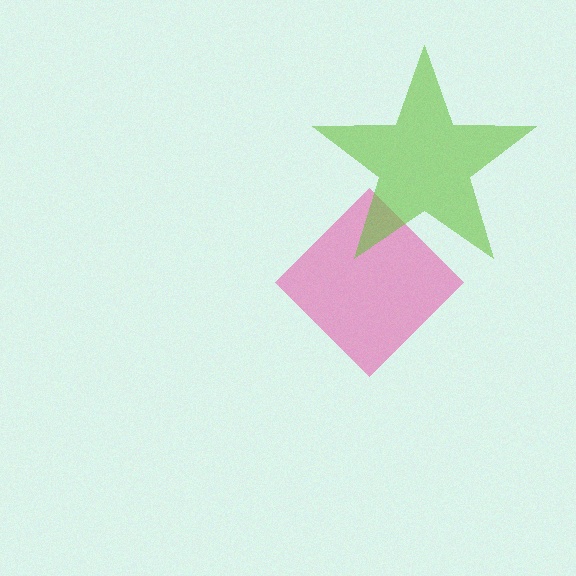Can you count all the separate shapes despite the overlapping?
Yes, there are 2 separate shapes.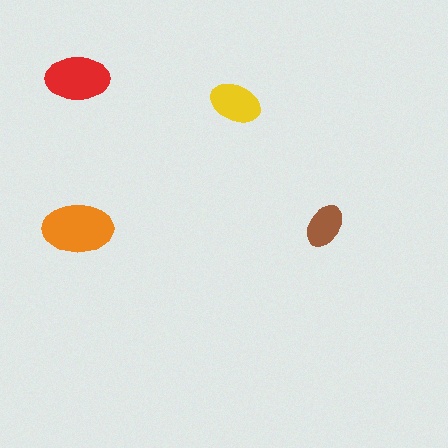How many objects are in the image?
There are 4 objects in the image.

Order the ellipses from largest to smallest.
the orange one, the red one, the yellow one, the brown one.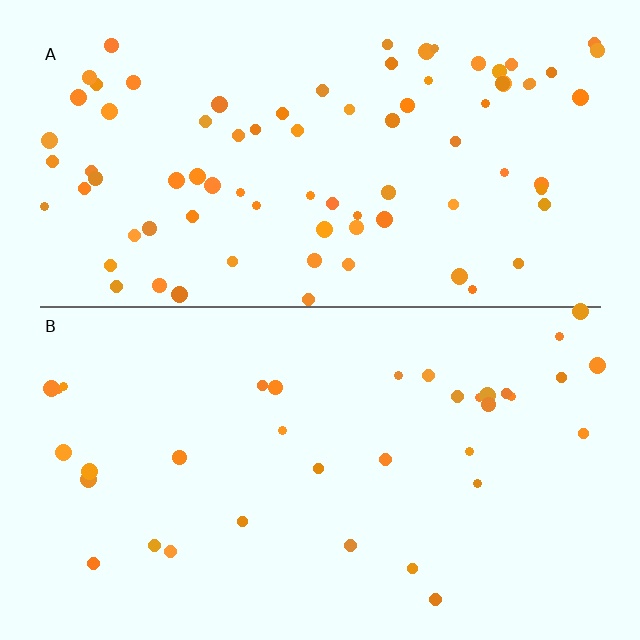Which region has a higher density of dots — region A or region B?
A (the top).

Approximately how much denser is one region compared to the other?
Approximately 2.3× — region A over region B.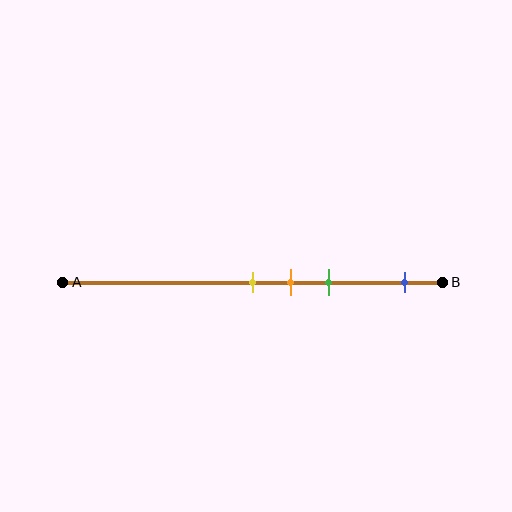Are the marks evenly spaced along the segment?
No, the marks are not evenly spaced.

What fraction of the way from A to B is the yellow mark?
The yellow mark is approximately 50% (0.5) of the way from A to B.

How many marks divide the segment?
There are 4 marks dividing the segment.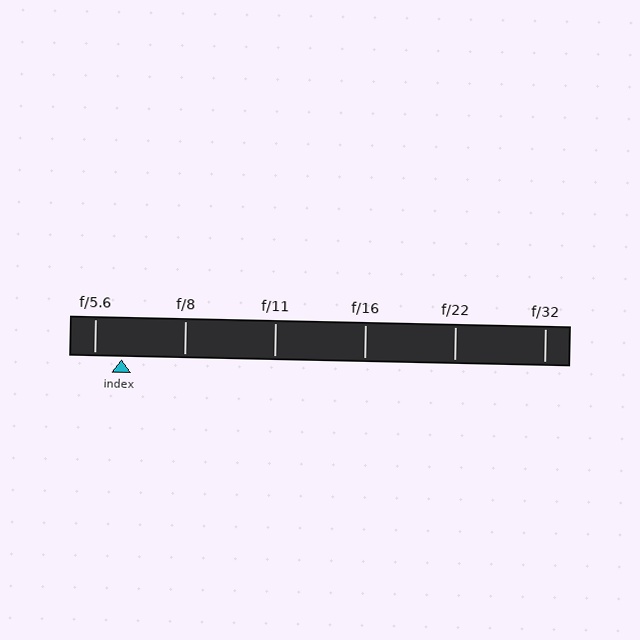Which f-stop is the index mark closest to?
The index mark is closest to f/5.6.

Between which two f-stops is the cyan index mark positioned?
The index mark is between f/5.6 and f/8.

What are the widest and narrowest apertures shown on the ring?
The widest aperture shown is f/5.6 and the narrowest is f/32.